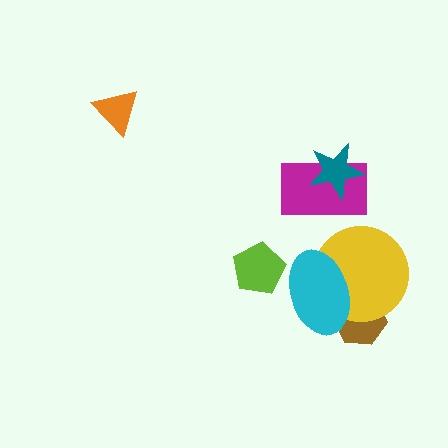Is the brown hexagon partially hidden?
Yes, it is partially covered by another shape.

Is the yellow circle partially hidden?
Yes, it is partially covered by another shape.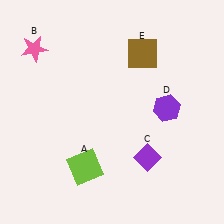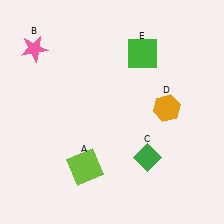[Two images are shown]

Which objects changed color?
C changed from purple to green. D changed from purple to orange. E changed from brown to green.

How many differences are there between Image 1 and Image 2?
There are 3 differences between the two images.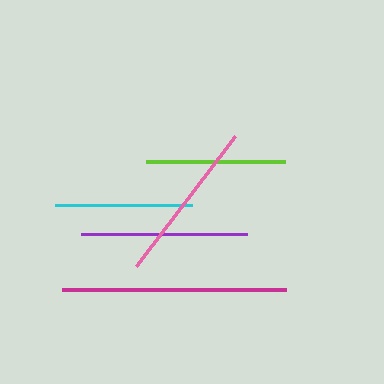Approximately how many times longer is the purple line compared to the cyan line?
The purple line is approximately 1.2 times the length of the cyan line.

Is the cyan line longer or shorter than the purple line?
The purple line is longer than the cyan line.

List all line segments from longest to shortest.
From longest to shortest: magenta, purple, pink, lime, cyan.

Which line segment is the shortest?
The cyan line is the shortest at approximately 137 pixels.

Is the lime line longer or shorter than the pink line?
The pink line is longer than the lime line.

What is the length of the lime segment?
The lime segment is approximately 139 pixels long.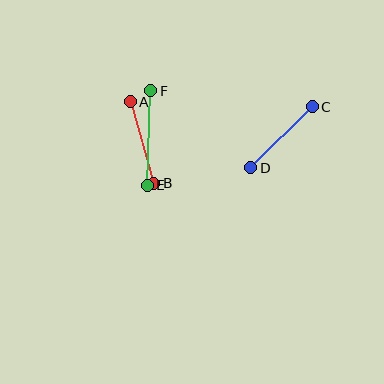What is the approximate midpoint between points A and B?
The midpoint is at approximately (142, 143) pixels.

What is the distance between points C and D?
The distance is approximately 87 pixels.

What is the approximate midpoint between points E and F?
The midpoint is at approximately (149, 138) pixels.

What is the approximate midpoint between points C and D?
The midpoint is at approximately (281, 137) pixels.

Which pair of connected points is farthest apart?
Points E and F are farthest apart.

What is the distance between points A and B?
The distance is approximately 85 pixels.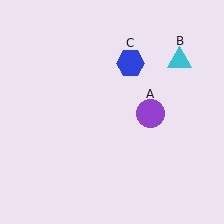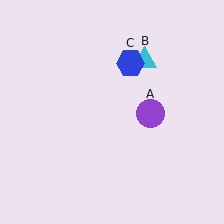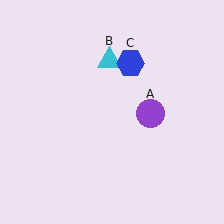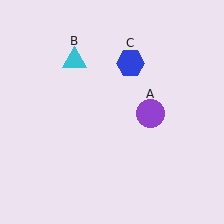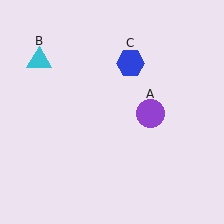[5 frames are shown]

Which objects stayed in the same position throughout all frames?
Purple circle (object A) and blue hexagon (object C) remained stationary.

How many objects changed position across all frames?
1 object changed position: cyan triangle (object B).